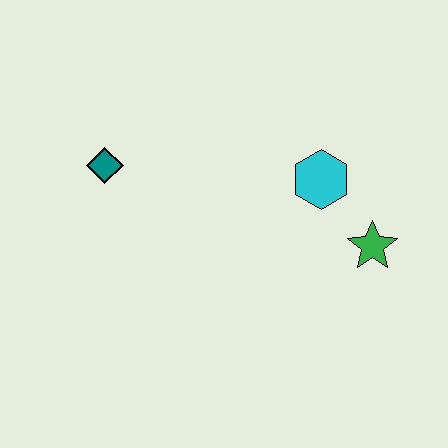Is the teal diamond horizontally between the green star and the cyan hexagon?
No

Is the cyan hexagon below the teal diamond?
Yes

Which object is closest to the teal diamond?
The cyan hexagon is closest to the teal diamond.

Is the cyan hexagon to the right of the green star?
No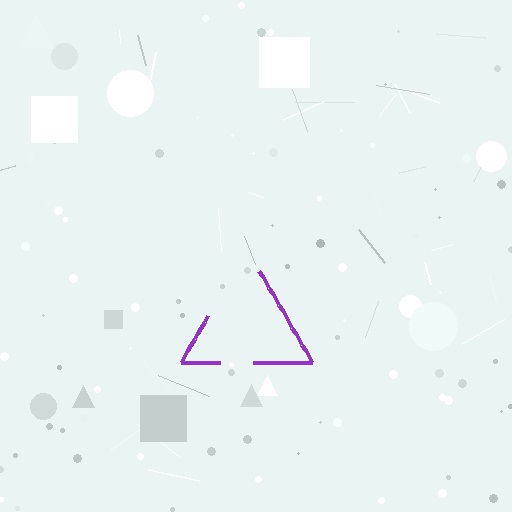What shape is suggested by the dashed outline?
The dashed outline suggests a triangle.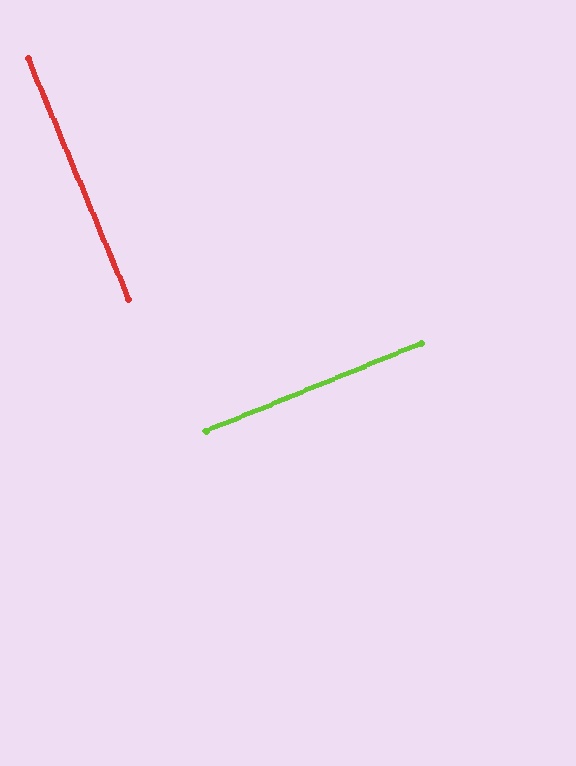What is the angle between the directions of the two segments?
Approximately 89 degrees.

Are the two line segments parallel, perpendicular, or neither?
Perpendicular — they meet at approximately 89°.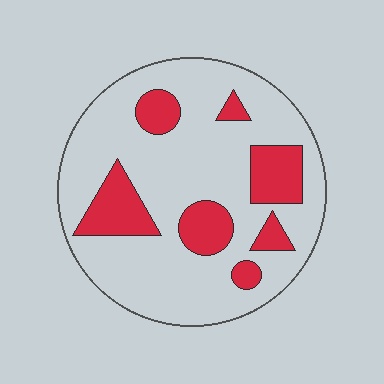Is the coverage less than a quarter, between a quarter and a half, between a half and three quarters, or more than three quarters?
Less than a quarter.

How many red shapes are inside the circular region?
7.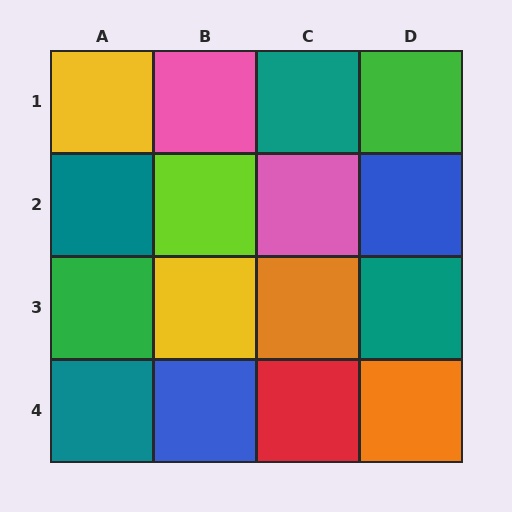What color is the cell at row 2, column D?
Blue.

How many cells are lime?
1 cell is lime.